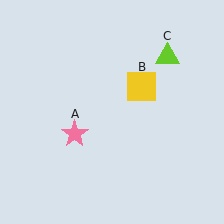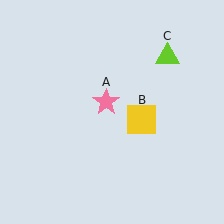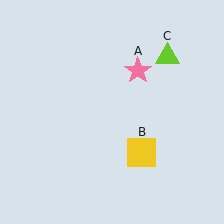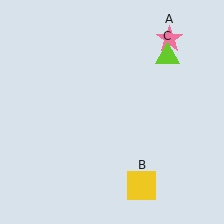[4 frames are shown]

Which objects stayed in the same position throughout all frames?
Lime triangle (object C) remained stationary.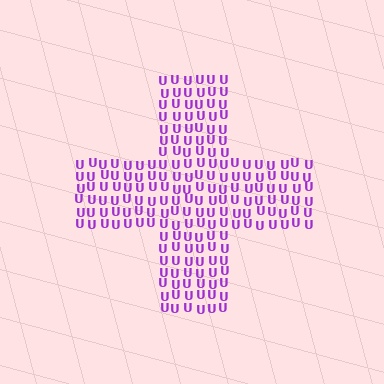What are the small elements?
The small elements are letter U's.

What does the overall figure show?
The overall figure shows a cross.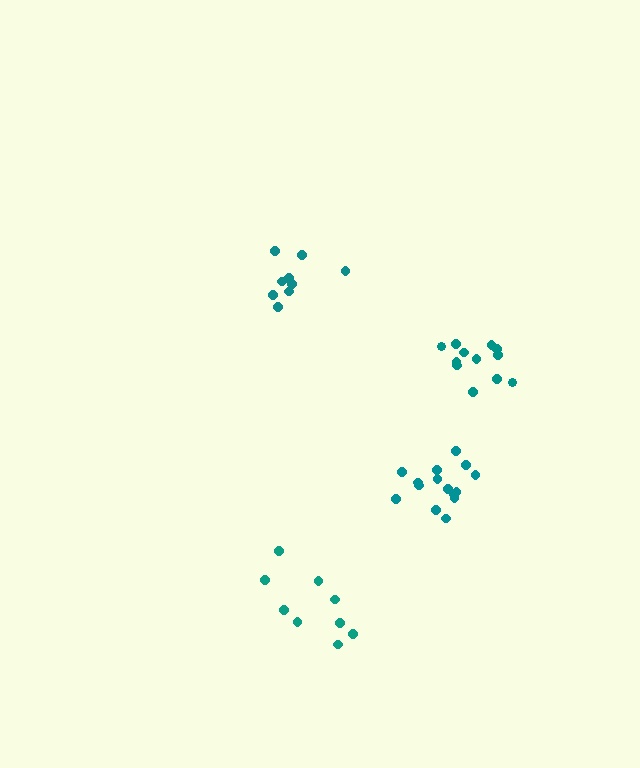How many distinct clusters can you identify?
There are 4 distinct clusters.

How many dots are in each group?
Group 1: 15 dots, Group 2: 9 dots, Group 3: 12 dots, Group 4: 9 dots (45 total).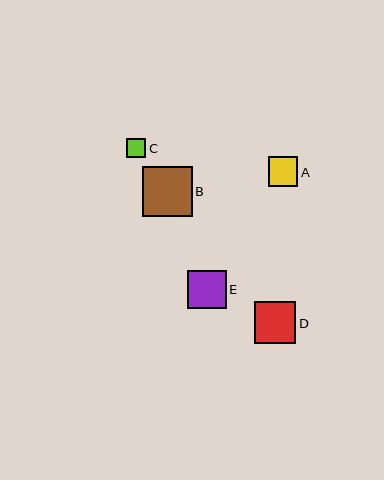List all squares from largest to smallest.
From largest to smallest: B, D, E, A, C.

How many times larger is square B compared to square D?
Square B is approximately 1.2 times the size of square D.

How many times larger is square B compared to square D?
Square B is approximately 1.2 times the size of square D.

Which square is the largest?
Square B is the largest with a size of approximately 50 pixels.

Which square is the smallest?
Square C is the smallest with a size of approximately 19 pixels.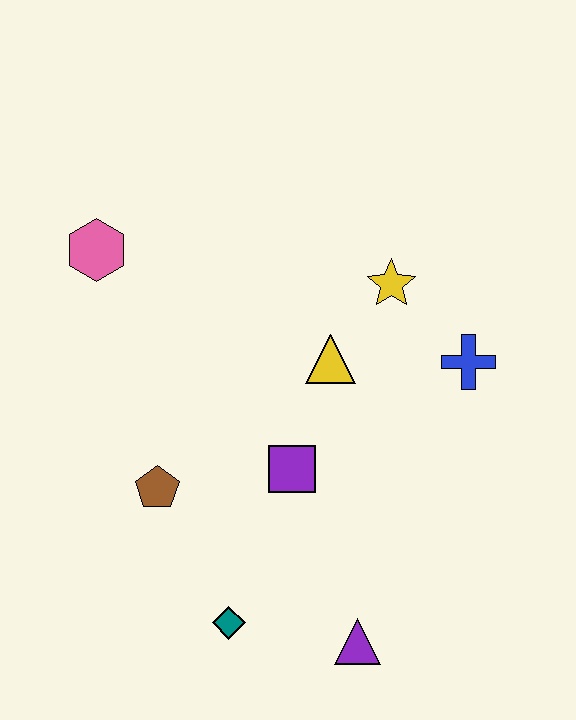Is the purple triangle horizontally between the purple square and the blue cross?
Yes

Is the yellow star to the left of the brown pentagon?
No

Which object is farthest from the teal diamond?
The pink hexagon is farthest from the teal diamond.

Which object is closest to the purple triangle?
The teal diamond is closest to the purple triangle.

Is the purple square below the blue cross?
Yes